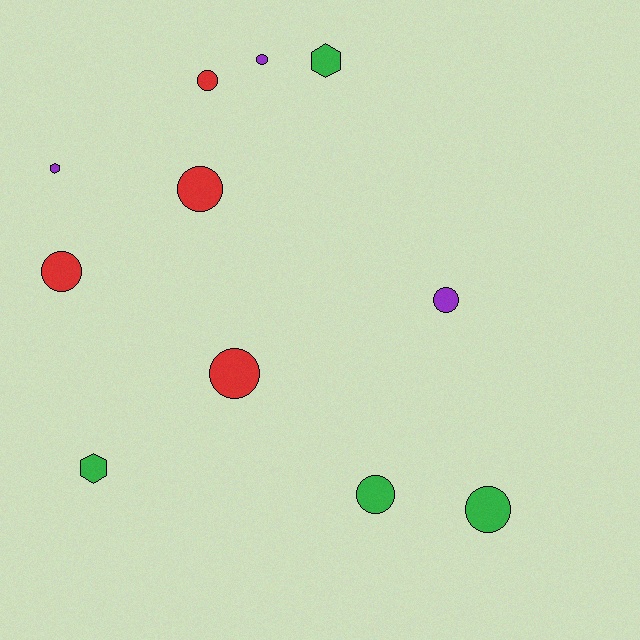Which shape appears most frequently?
Circle, with 8 objects.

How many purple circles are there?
There are 2 purple circles.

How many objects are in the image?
There are 11 objects.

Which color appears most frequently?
Red, with 4 objects.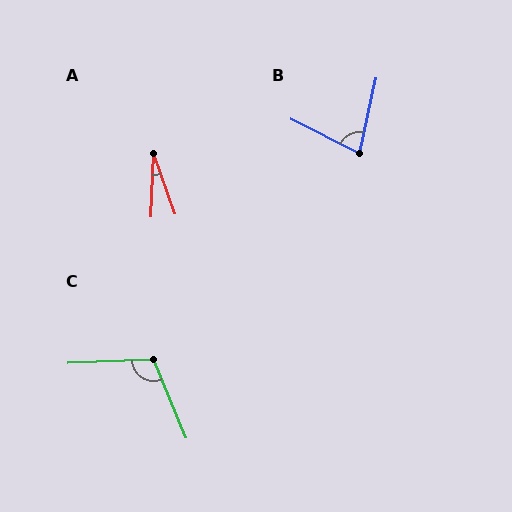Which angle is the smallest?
A, at approximately 22 degrees.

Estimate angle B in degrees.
Approximately 75 degrees.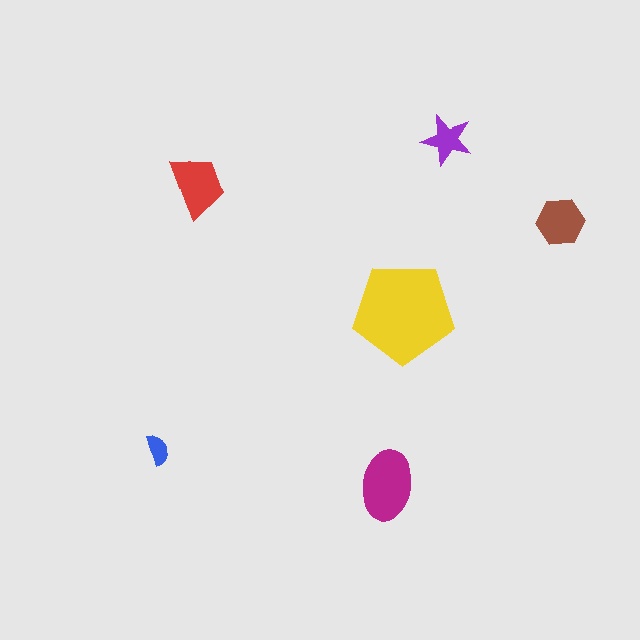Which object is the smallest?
The blue semicircle.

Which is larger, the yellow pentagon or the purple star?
The yellow pentagon.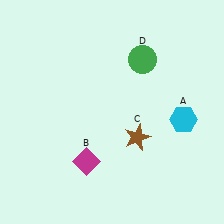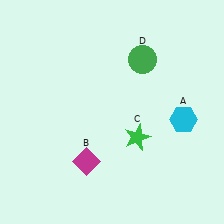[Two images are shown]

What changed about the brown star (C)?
In Image 1, C is brown. In Image 2, it changed to green.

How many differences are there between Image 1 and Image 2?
There is 1 difference between the two images.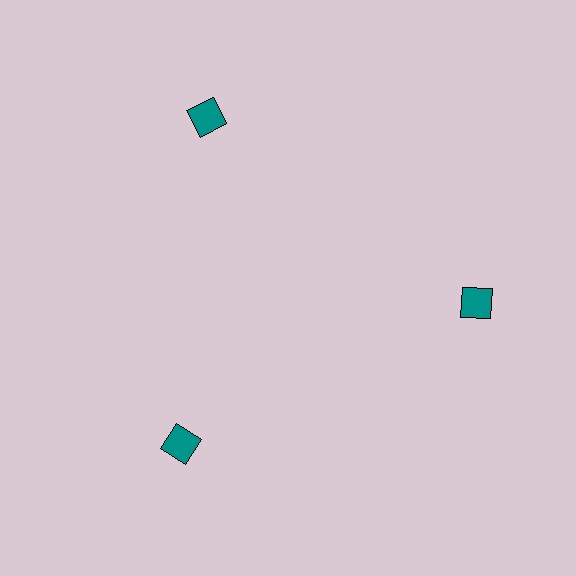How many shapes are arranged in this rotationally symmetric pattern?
There are 3 shapes, arranged in 3 groups of 1.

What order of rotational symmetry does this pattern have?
This pattern has 3-fold rotational symmetry.